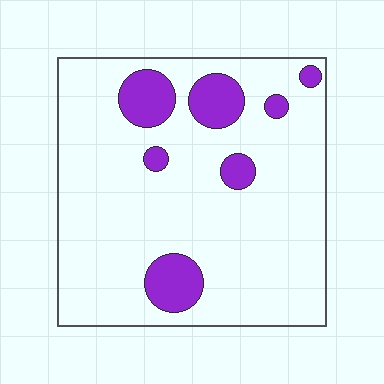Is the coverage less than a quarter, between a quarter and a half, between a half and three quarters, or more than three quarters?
Less than a quarter.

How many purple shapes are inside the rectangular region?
7.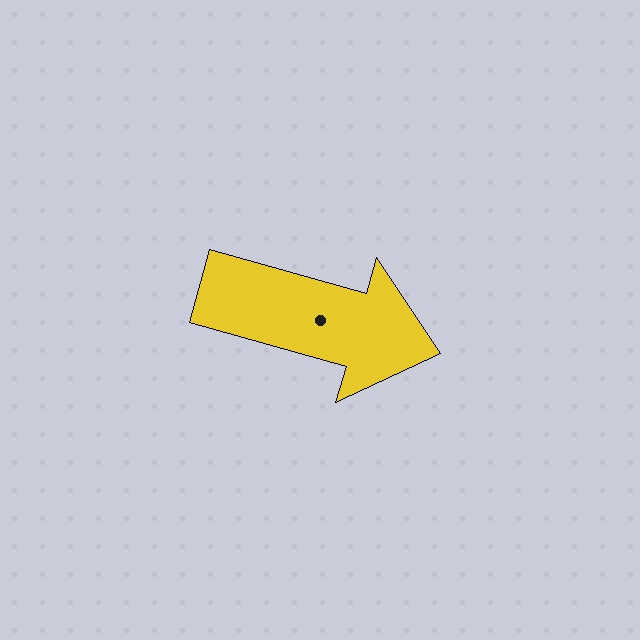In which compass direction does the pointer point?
East.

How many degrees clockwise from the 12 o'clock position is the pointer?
Approximately 106 degrees.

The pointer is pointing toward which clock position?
Roughly 4 o'clock.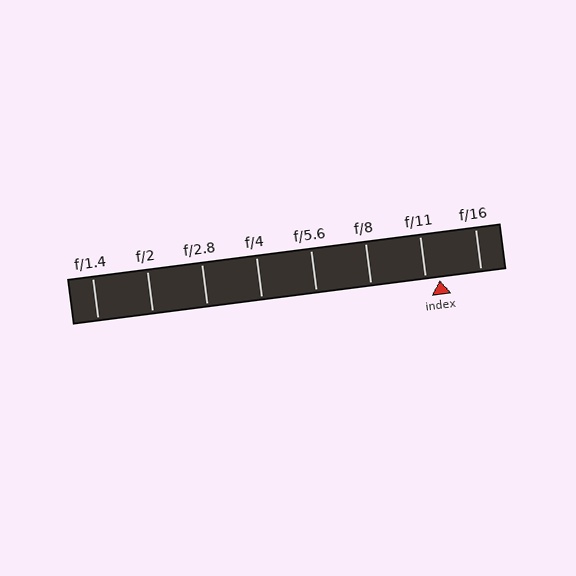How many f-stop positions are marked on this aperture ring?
There are 8 f-stop positions marked.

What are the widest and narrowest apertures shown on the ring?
The widest aperture shown is f/1.4 and the narrowest is f/16.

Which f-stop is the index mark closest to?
The index mark is closest to f/11.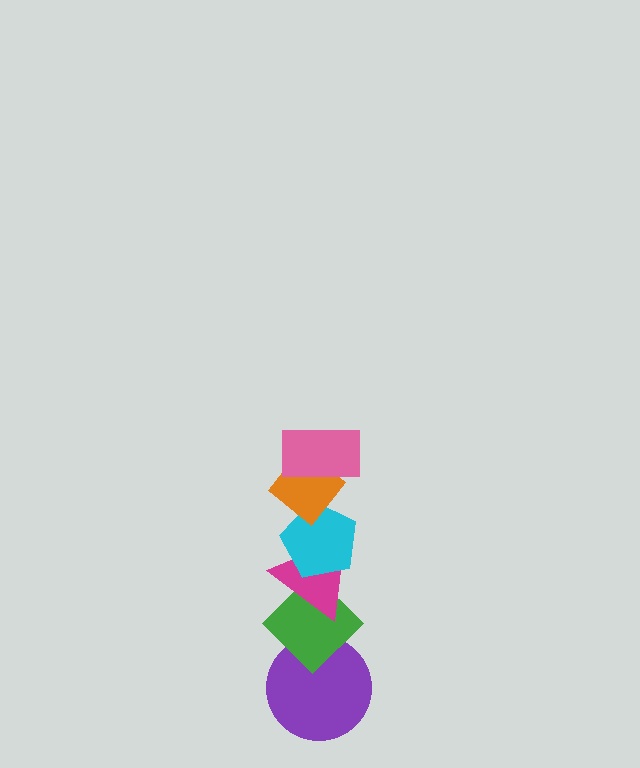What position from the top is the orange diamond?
The orange diamond is 2nd from the top.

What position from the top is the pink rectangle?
The pink rectangle is 1st from the top.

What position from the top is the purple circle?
The purple circle is 6th from the top.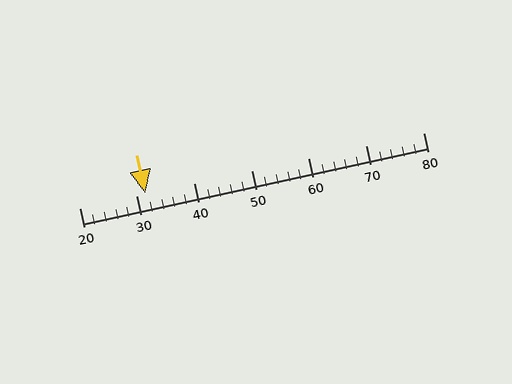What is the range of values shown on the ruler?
The ruler shows values from 20 to 80.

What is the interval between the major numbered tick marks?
The major tick marks are spaced 10 units apart.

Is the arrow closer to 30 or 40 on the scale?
The arrow is closer to 30.